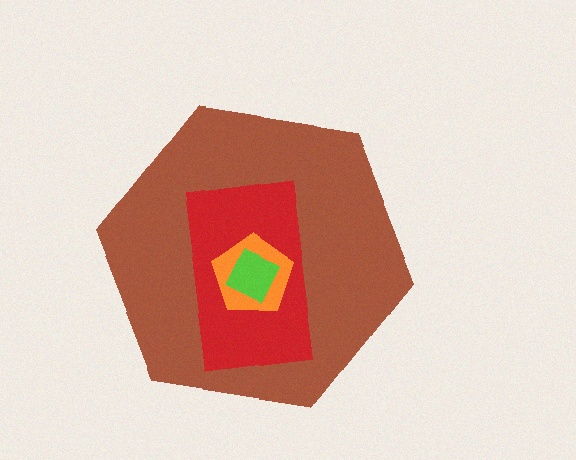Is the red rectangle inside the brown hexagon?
Yes.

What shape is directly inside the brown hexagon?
The red rectangle.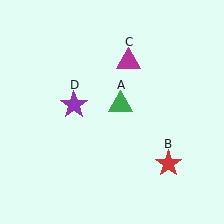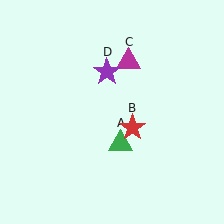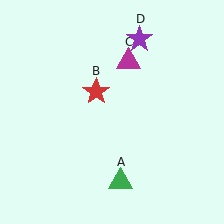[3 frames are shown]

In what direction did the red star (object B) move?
The red star (object B) moved up and to the left.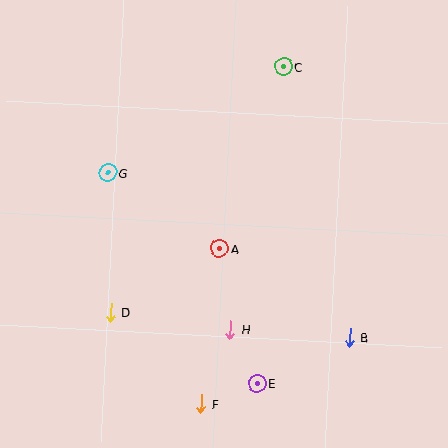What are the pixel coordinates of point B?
Point B is at (349, 337).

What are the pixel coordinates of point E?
Point E is at (257, 383).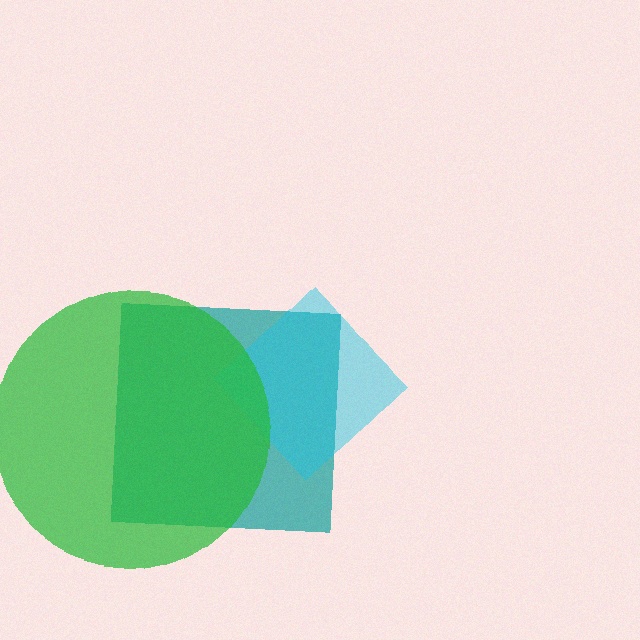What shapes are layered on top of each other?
The layered shapes are: a teal square, a cyan diamond, a green circle.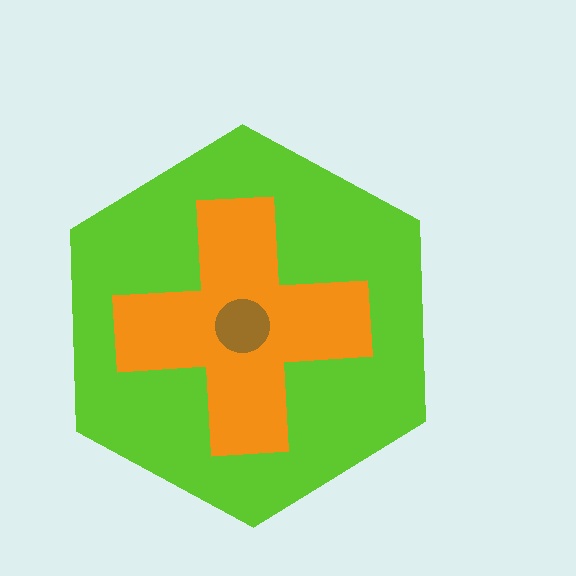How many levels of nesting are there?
3.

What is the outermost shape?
The lime hexagon.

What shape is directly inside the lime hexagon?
The orange cross.